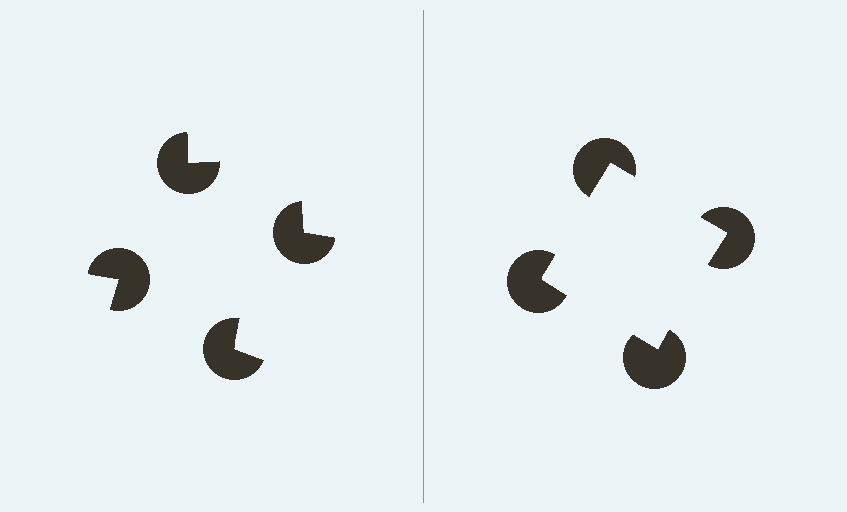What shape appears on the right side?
An illusory square.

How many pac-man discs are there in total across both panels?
8 — 4 on each side.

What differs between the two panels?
The pac-man discs are positioned identically on both sides; only the wedge orientations differ. On the right they align to a square; on the left they are misaligned.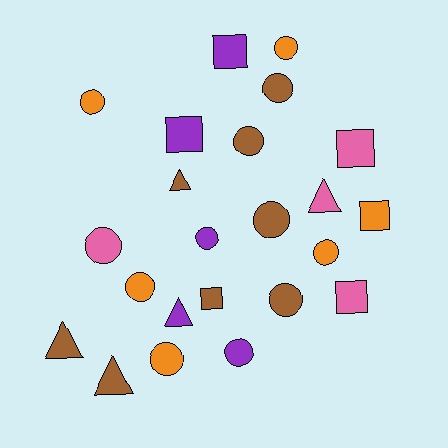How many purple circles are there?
There are 2 purple circles.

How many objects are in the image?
There are 23 objects.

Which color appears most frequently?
Brown, with 8 objects.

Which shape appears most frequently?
Circle, with 12 objects.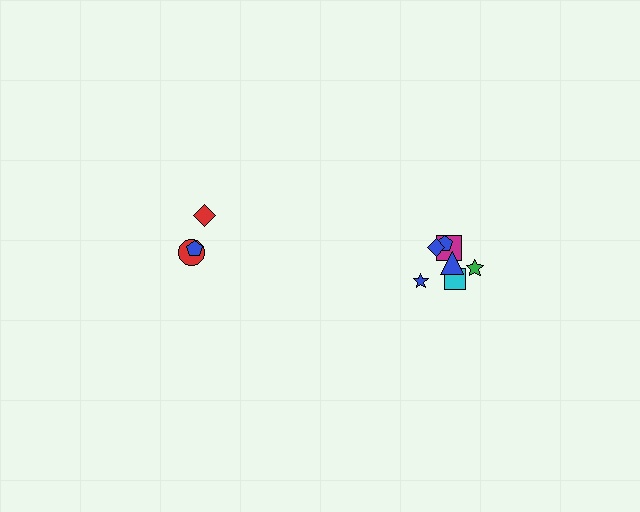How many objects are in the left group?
There are 3 objects.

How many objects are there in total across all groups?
There are 10 objects.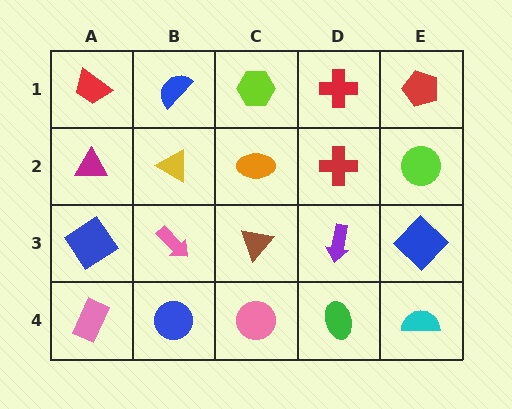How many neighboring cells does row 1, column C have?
3.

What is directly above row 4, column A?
A blue diamond.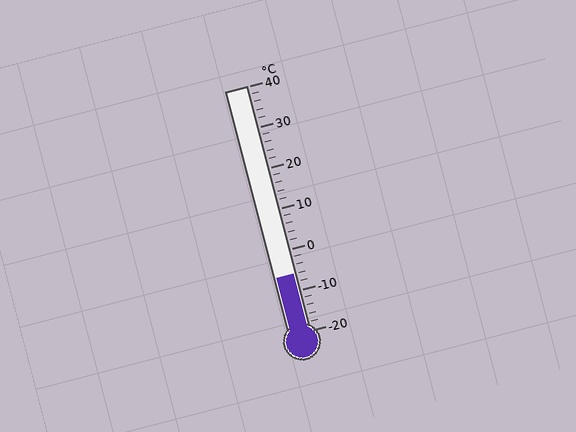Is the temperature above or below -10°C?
The temperature is above -10°C.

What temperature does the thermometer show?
The thermometer shows approximately -6°C.